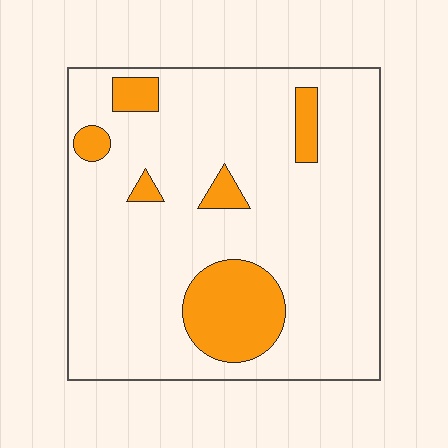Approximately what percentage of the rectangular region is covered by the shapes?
Approximately 15%.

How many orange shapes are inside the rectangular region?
6.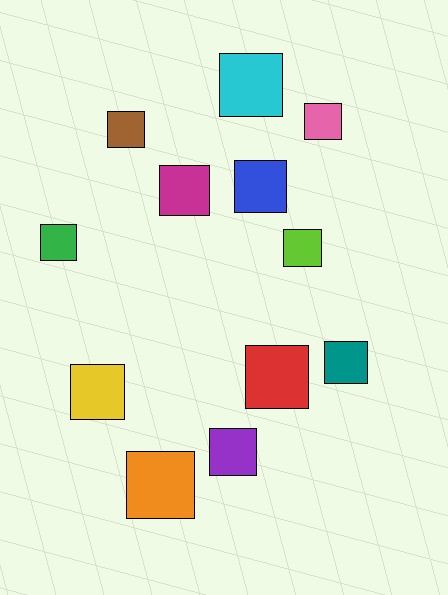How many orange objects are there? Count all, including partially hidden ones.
There is 1 orange object.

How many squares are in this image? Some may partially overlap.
There are 12 squares.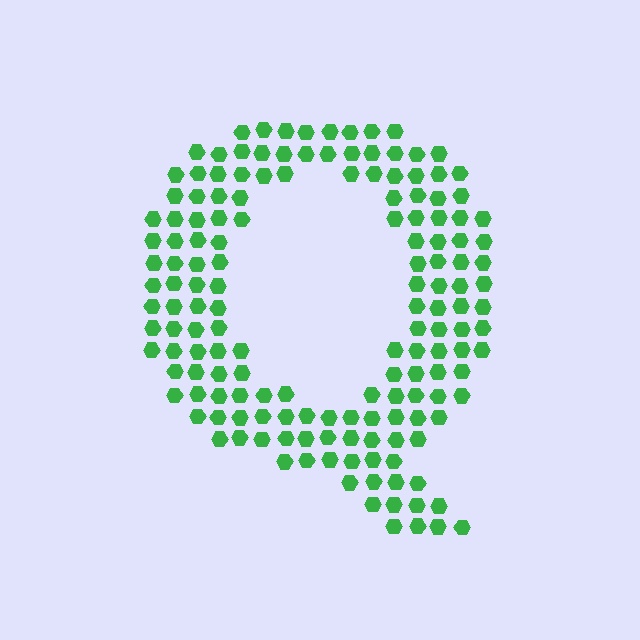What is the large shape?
The large shape is the letter Q.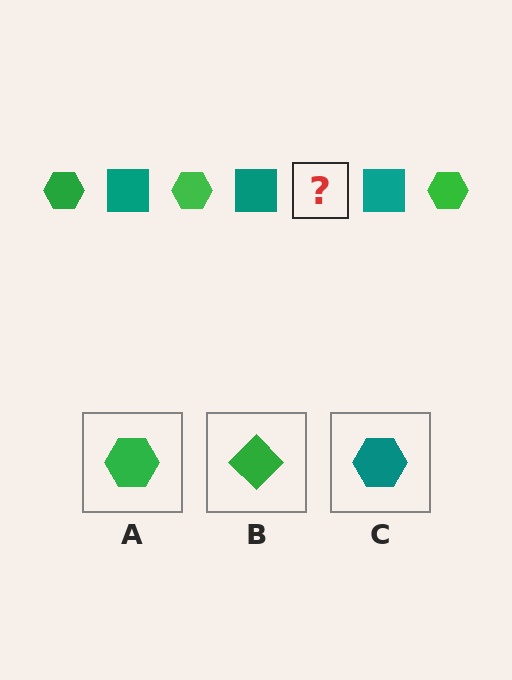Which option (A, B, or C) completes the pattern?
A.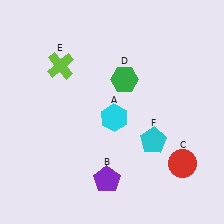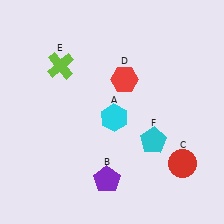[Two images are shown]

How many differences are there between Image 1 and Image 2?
There is 1 difference between the two images.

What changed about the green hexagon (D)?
In Image 1, D is green. In Image 2, it changed to red.